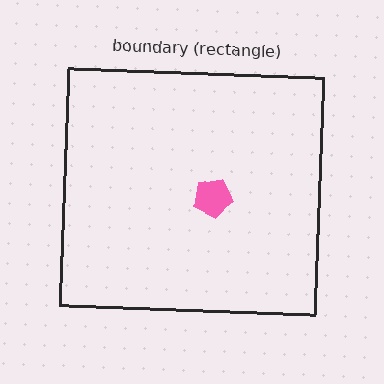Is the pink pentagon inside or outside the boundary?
Inside.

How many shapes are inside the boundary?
1 inside, 0 outside.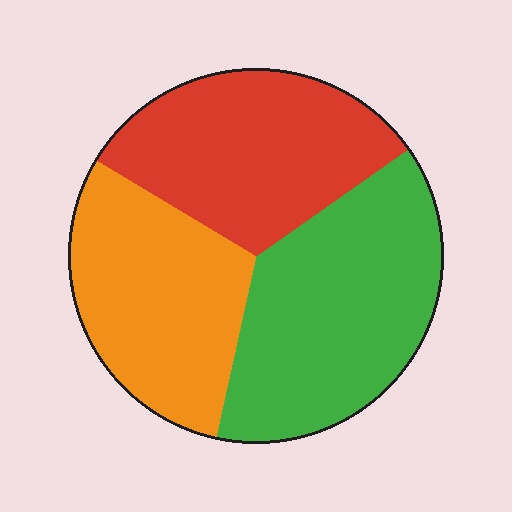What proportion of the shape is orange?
Orange takes up between a sixth and a third of the shape.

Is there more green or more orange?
Green.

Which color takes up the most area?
Green, at roughly 40%.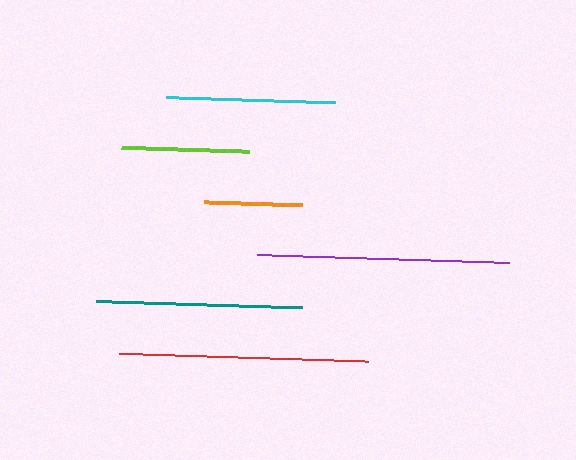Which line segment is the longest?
The purple line is the longest at approximately 251 pixels.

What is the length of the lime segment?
The lime segment is approximately 128 pixels long.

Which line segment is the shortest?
The orange line is the shortest at approximately 98 pixels.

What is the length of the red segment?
The red segment is approximately 249 pixels long.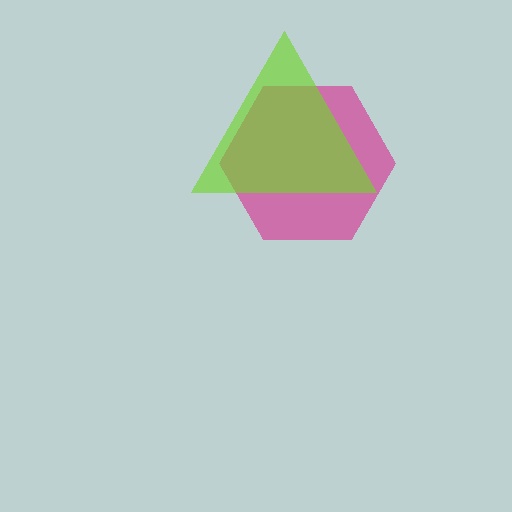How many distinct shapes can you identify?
There are 2 distinct shapes: a magenta hexagon, a lime triangle.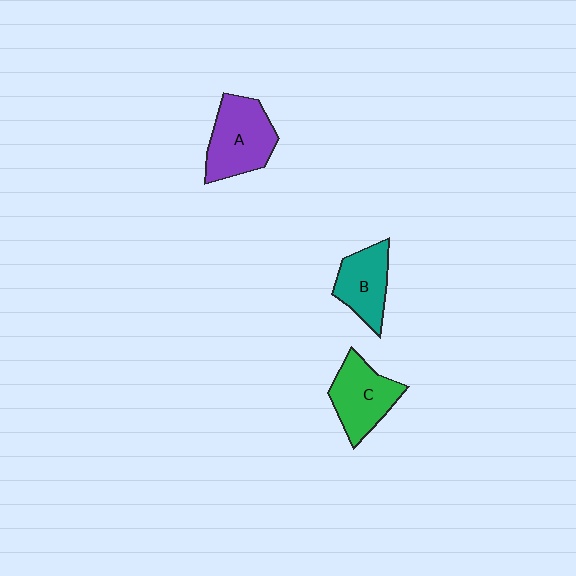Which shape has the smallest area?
Shape B (teal).